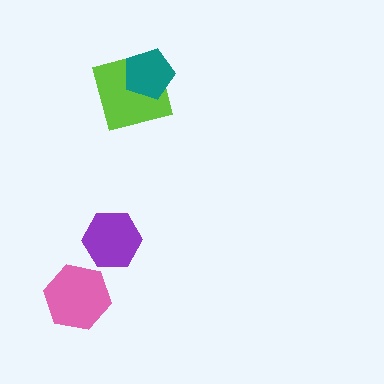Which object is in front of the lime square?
The teal pentagon is in front of the lime square.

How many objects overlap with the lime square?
1 object overlaps with the lime square.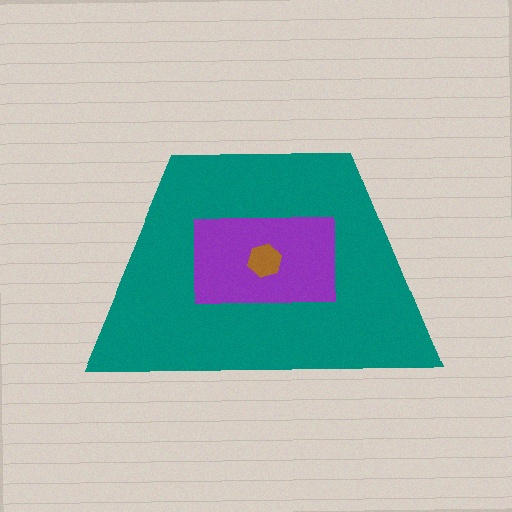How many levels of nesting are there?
3.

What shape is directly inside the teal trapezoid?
The purple rectangle.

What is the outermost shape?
The teal trapezoid.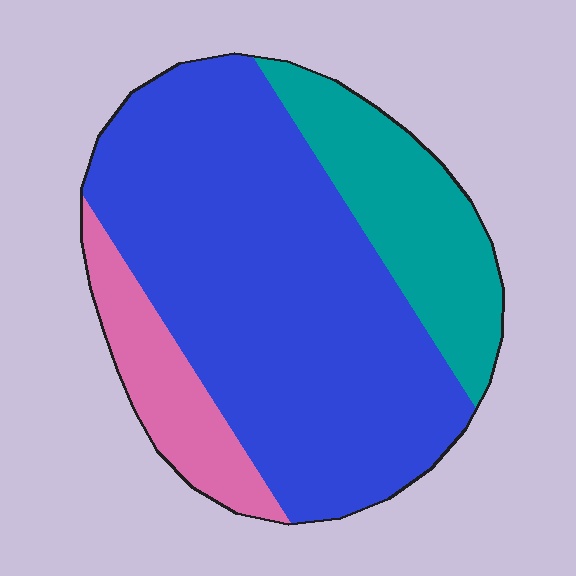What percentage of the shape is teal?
Teal covers 21% of the shape.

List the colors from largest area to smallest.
From largest to smallest: blue, teal, pink.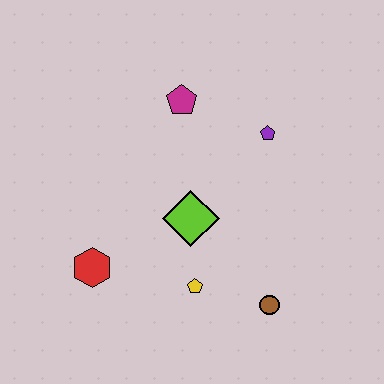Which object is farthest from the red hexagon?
The purple pentagon is farthest from the red hexagon.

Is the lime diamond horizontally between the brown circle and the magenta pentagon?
Yes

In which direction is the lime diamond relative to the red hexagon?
The lime diamond is to the right of the red hexagon.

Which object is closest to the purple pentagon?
The magenta pentagon is closest to the purple pentagon.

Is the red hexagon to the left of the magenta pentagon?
Yes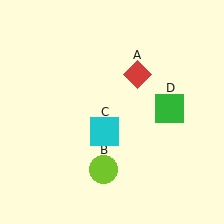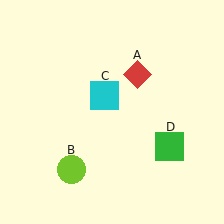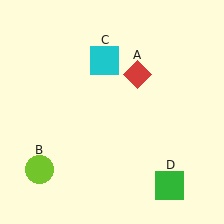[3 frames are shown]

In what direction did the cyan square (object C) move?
The cyan square (object C) moved up.